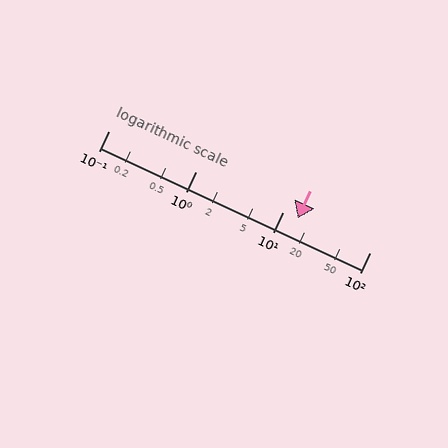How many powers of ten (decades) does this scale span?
The scale spans 3 decades, from 0.1 to 100.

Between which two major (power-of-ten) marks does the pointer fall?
The pointer is between 10 and 100.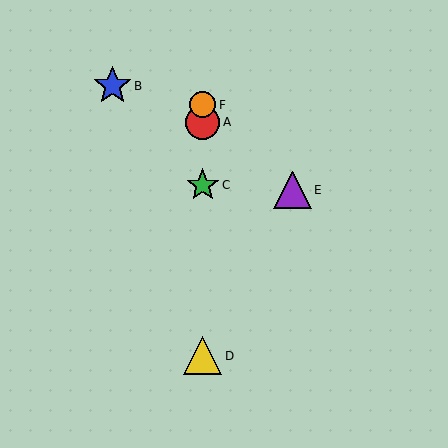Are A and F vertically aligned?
Yes, both are at x≈203.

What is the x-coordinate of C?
Object C is at x≈203.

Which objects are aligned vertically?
Objects A, C, D, F are aligned vertically.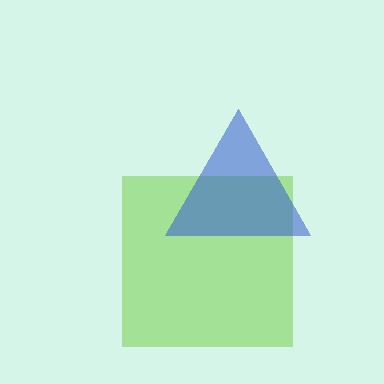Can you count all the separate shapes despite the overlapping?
Yes, there are 2 separate shapes.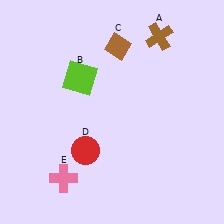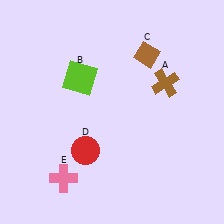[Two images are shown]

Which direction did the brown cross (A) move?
The brown cross (A) moved down.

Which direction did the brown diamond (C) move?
The brown diamond (C) moved right.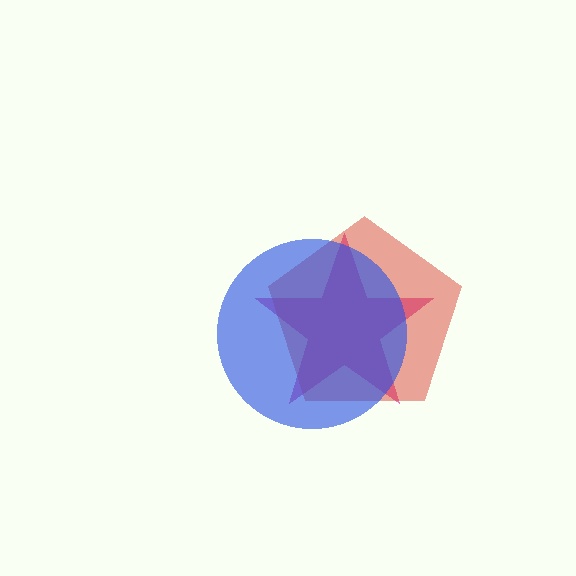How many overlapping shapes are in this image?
There are 3 overlapping shapes in the image.